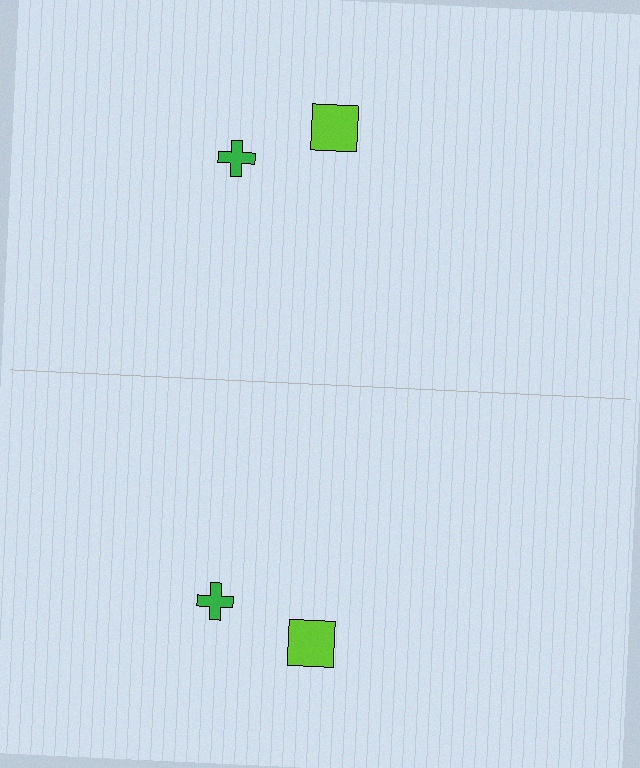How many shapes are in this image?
There are 4 shapes in this image.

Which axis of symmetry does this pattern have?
The pattern has a horizontal axis of symmetry running through the center of the image.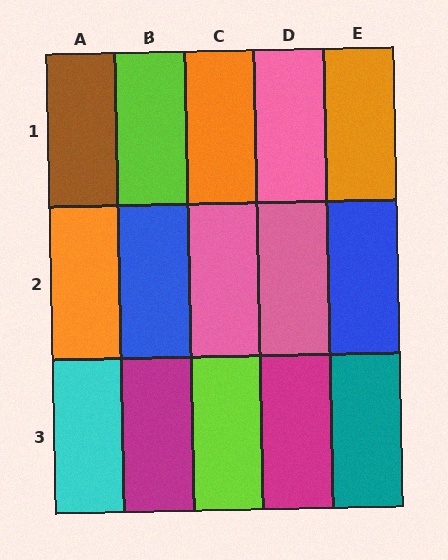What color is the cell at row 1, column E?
Orange.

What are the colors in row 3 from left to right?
Cyan, magenta, lime, magenta, teal.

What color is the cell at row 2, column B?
Blue.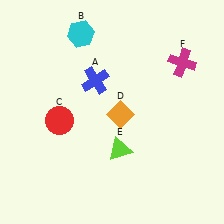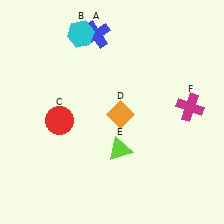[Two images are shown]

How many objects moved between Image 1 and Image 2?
2 objects moved between the two images.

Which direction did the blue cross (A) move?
The blue cross (A) moved up.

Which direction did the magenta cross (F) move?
The magenta cross (F) moved down.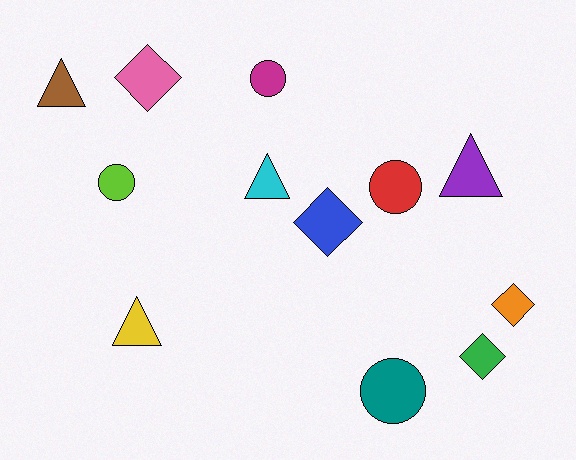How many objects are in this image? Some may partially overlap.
There are 12 objects.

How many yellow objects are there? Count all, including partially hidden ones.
There is 1 yellow object.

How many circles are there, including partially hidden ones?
There are 4 circles.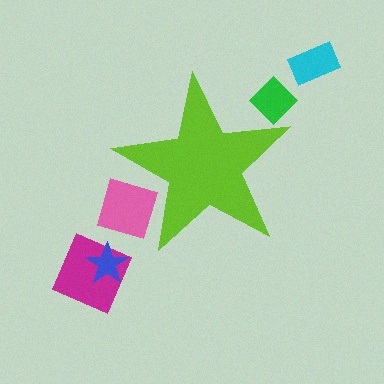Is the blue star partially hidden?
No, the blue star is fully visible.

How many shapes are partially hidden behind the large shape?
2 shapes are partially hidden.